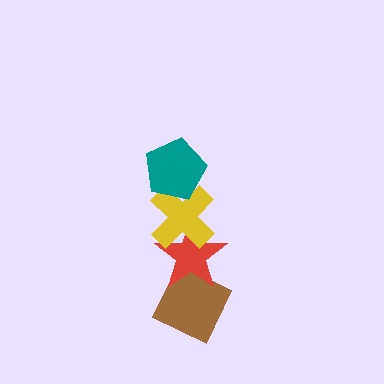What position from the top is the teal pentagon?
The teal pentagon is 1st from the top.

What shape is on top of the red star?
The yellow cross is on top of the red star.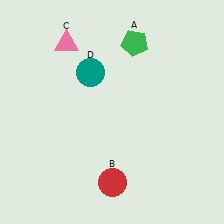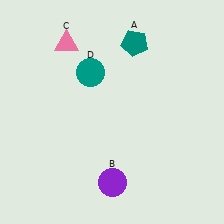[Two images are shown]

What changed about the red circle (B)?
In Image 1, B is red. In Image 2, it changed to purple.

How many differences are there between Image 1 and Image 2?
There are 2 differences between the two images.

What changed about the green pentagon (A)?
In Image 1, A is green. In Image 2, it changed to teal.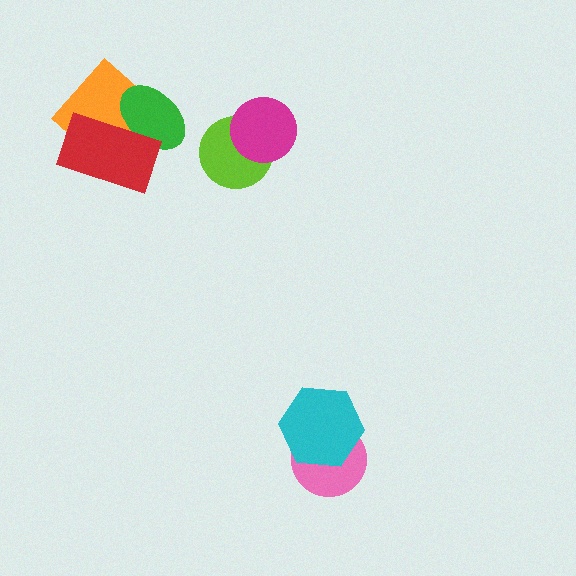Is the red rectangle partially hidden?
No, no other shape covers it.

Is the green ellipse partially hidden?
Yes, it is partially covered by another shape.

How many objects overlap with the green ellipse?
2 objects overlap with the green ellipse.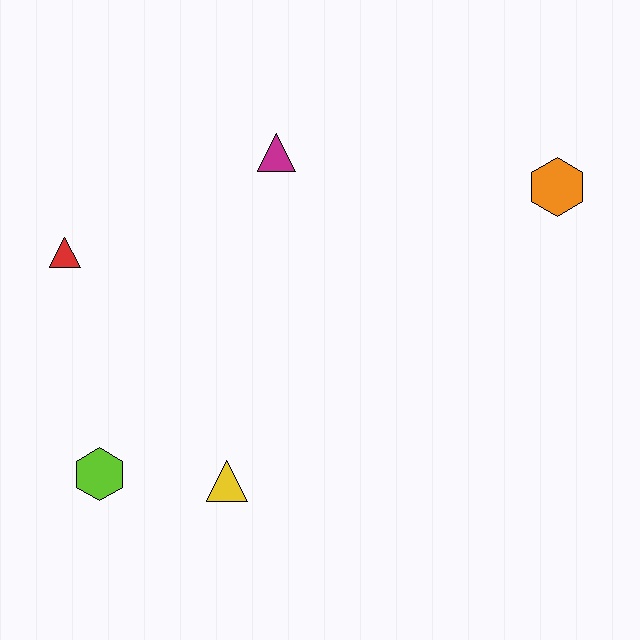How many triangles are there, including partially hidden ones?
There are 3 triangles.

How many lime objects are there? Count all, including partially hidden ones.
There is 1 lime object.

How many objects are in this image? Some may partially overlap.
There are 5 objects.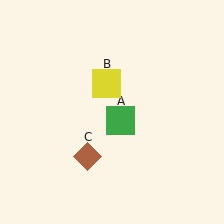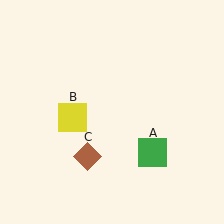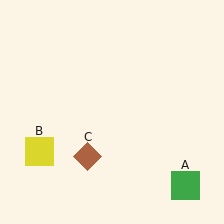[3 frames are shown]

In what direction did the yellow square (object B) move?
The yellow square (object B) moved down and to the left.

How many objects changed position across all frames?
2 objects changed position: green square (object A), yellow square (object B).